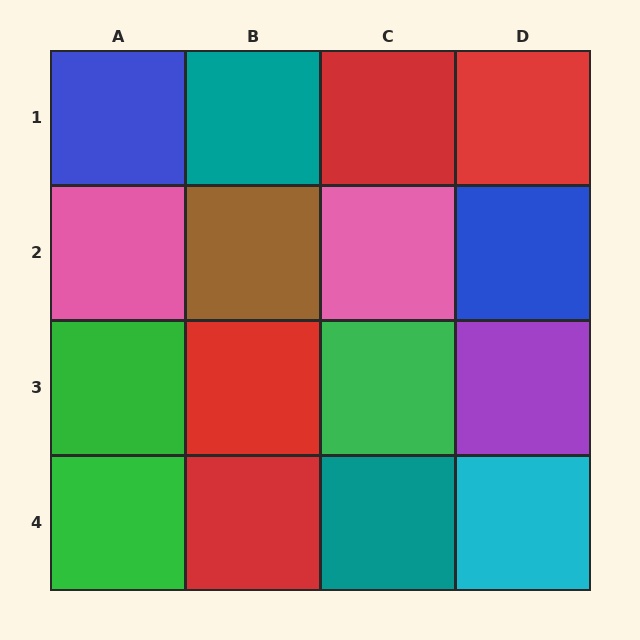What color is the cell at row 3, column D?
Purple.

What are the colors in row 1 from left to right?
Blue, teal, red, red.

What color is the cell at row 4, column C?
Teal.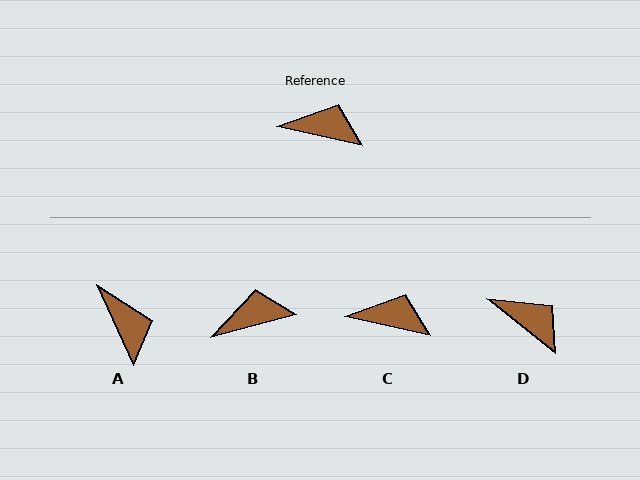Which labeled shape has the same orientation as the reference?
C.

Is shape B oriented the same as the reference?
No, it is off by about 27 degrees.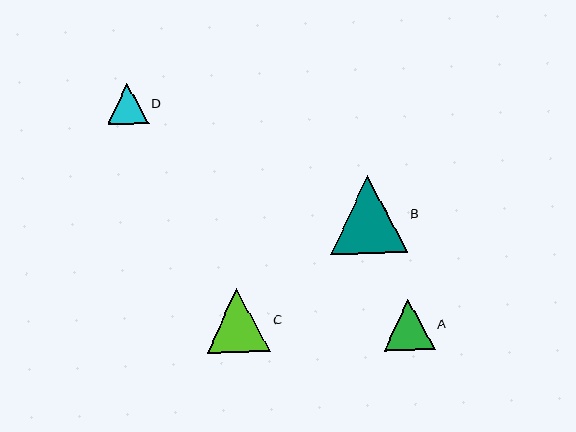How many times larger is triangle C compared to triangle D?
Triangle C is approximately 1.6 times the size of triangle D.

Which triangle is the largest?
Triangle B is the largest with a size of approximately 78 pixels.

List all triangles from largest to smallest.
From largest to smallest: B, C, A, D.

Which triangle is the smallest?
Triangle D is the smallest with a size of approximately 41 pixels.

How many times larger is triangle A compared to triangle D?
Triangle A is approximately 1.3 times the size of triangle D.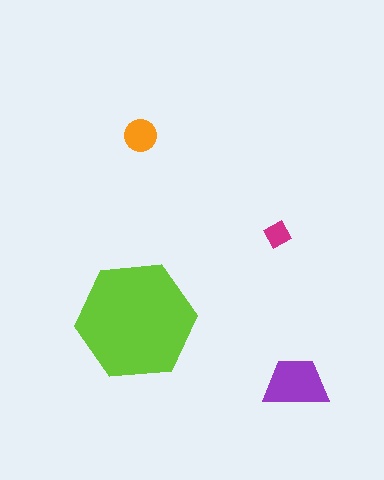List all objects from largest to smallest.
The lime hexagon, the purple trapezoid, the orange circle, the magenta diamond.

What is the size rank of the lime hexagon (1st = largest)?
1st.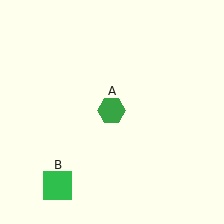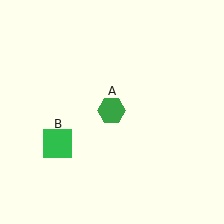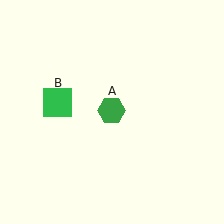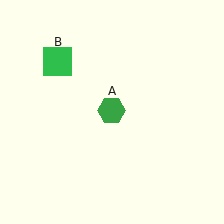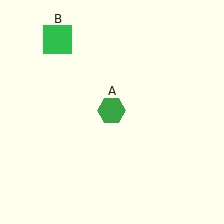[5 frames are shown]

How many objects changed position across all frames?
1 object changed position: green square (object B).